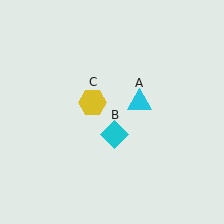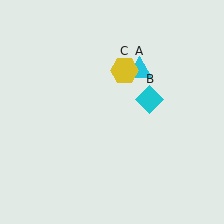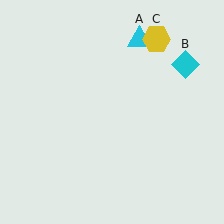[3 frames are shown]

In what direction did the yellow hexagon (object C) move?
The yellow hexagon (object C) moved up and to the right.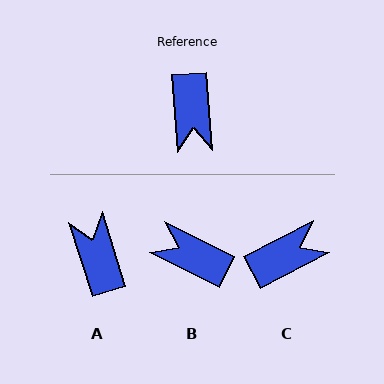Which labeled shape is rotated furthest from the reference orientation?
A, about 166 degrees away.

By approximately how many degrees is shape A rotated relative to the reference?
Approximately 166 degrees clockwise.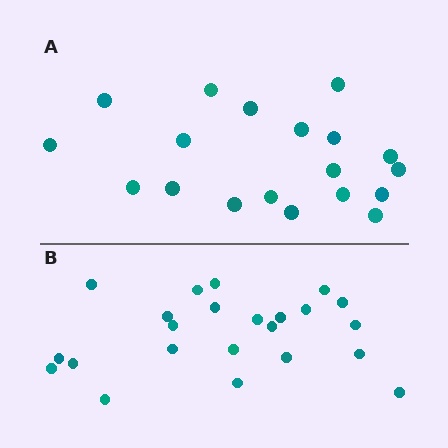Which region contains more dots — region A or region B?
Region B (the bottom region) has more dots.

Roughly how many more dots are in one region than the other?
Region B has about 4 more dots than region A.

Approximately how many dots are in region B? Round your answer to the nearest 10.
About 20 dots. (The exact count is 23, which rounds to 20.)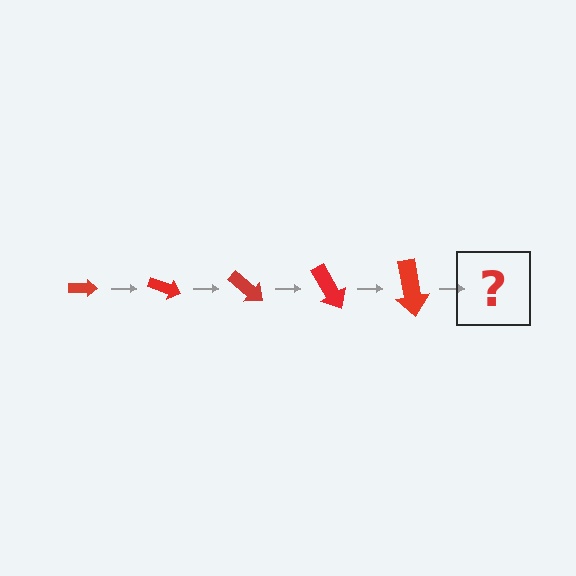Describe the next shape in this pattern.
It should be an arrow, larger than the previous one and rotated 100 degrees from the start.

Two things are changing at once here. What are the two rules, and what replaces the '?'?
The two rules are that the arrow grows larger each step and it rotates 20 degrees each step. The '?' should be an arrow, larger than the previous one and rotated 100 degrees from the start.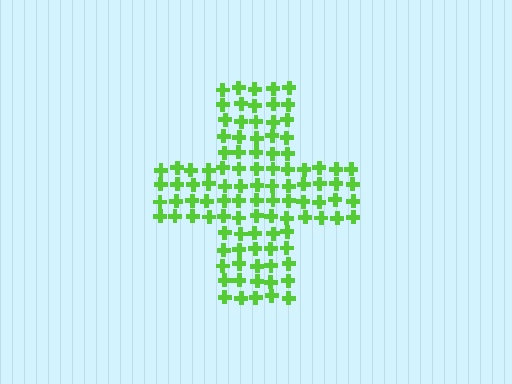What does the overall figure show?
The overall figure shows a cross.